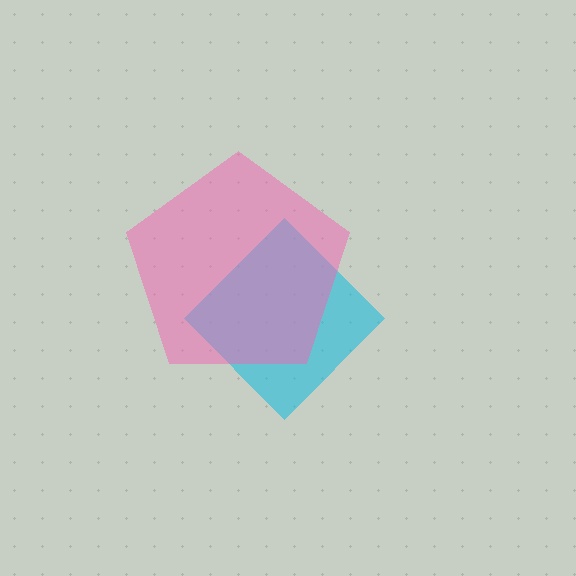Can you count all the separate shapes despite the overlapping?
Yes, there are 2 separate shapes.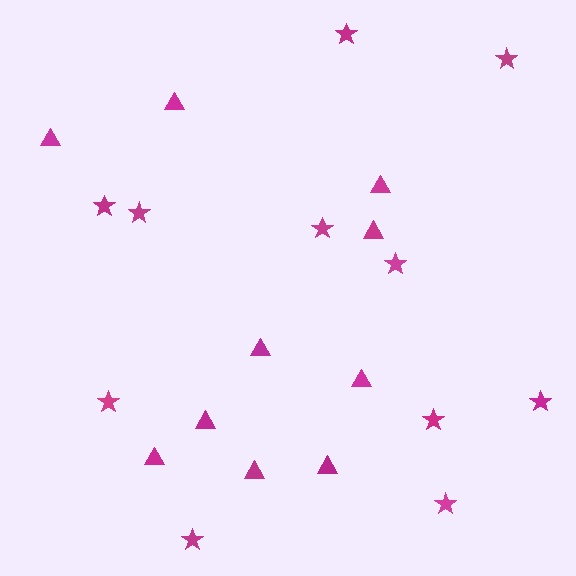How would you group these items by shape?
There are 2 groups: one group of triangles (10) and one group of stars (11).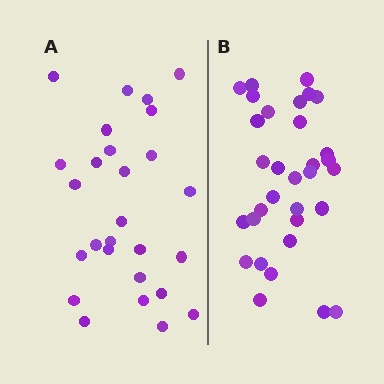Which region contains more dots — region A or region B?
Region B (the right region) has more dots.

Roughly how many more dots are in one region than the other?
Region B has about 5 more dots than region A.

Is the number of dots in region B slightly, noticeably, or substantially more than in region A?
Region B has only slightly more — the two regions are fairly close. The ratio is roughly 1.2 to 1.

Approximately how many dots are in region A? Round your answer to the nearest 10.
About 30 dots. (The exact count is 27, which rounds to 30.)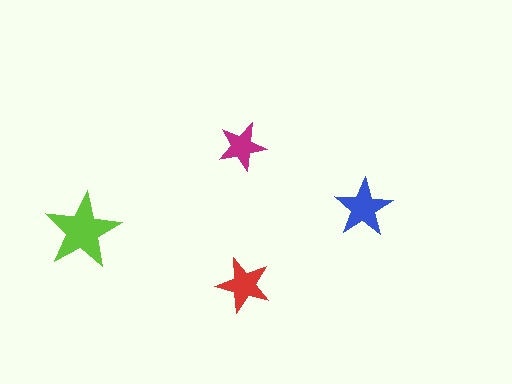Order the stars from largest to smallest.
the lime one, the blue one, the red one, the magenta one.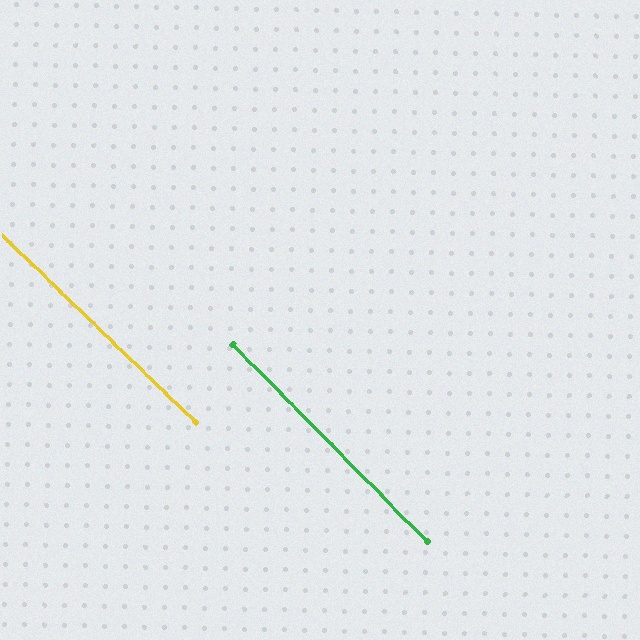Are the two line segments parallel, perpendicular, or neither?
Parallel — their directions differ by only 1.5°.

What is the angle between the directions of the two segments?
Approximately 2 degrees.